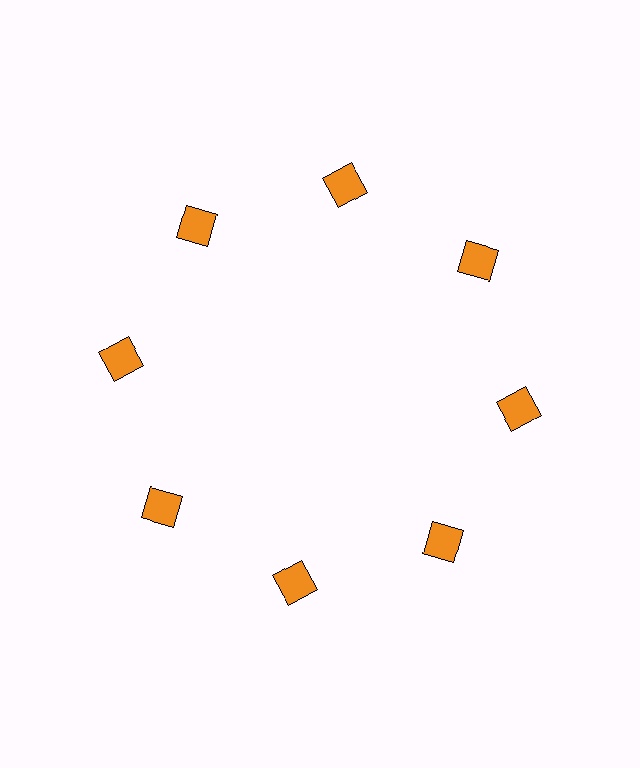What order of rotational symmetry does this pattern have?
This pattern has 8-fold rotational symmetry.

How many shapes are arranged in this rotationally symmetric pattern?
There are 8 shapes, arranged in 8 groups of 1.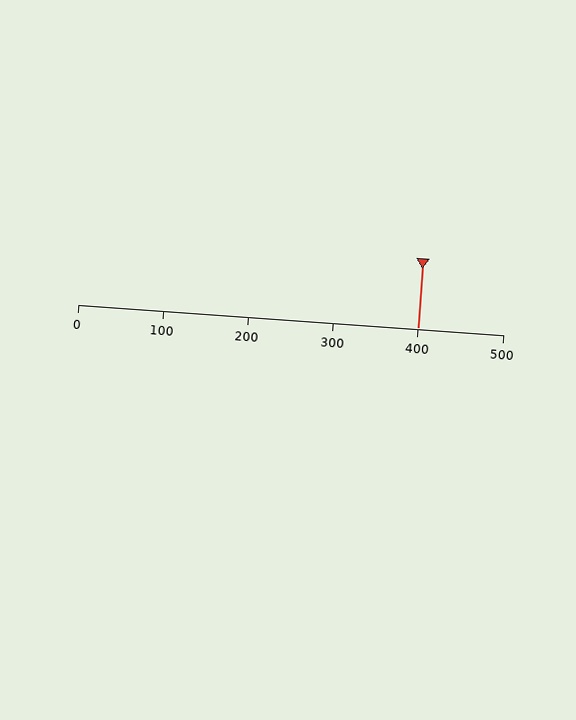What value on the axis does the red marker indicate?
The marker indicates approximately 400.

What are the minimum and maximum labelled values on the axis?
The axis runs from 0 to 500.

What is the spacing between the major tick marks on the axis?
The major ticks are spaced 100 apart.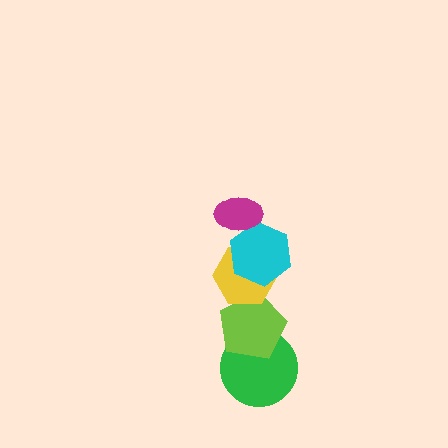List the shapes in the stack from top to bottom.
From top to bottom: the magenta ellipse, the cyan hexagon, the yellow hexagon, the lime pentagon, the green circle.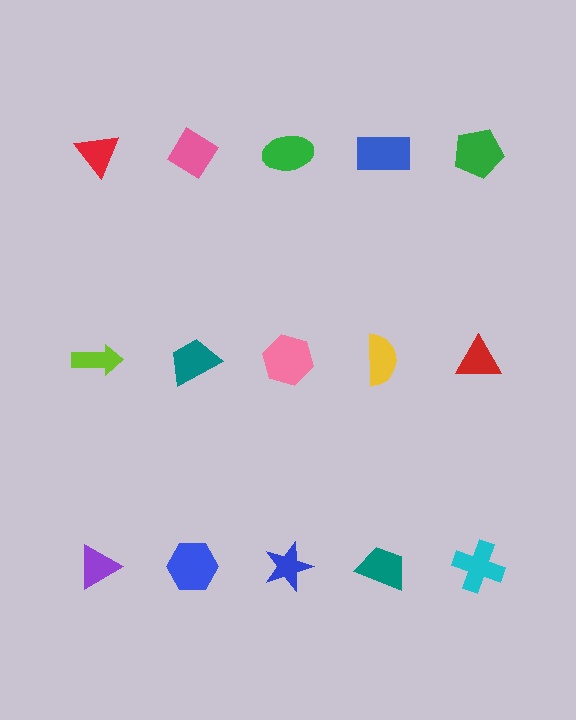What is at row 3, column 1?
A purple triangle.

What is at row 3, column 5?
A cyan cross.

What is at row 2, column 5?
A red triangle.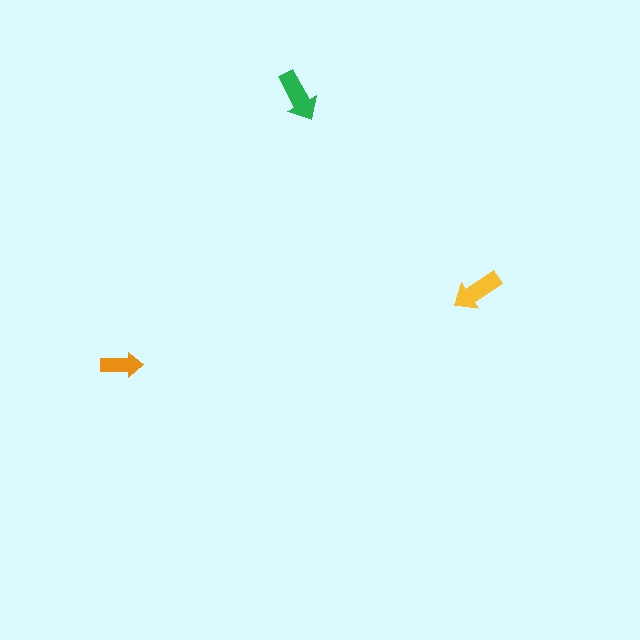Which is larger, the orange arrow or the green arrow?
The green one.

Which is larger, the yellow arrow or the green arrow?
The green one.